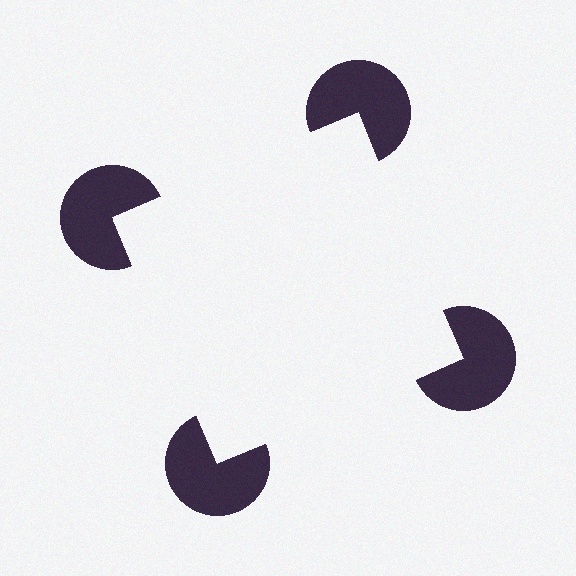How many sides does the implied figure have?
4 sides.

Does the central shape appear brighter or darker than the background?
It typically appears slightly brighter than the background, even though no actual brightness change is drawn.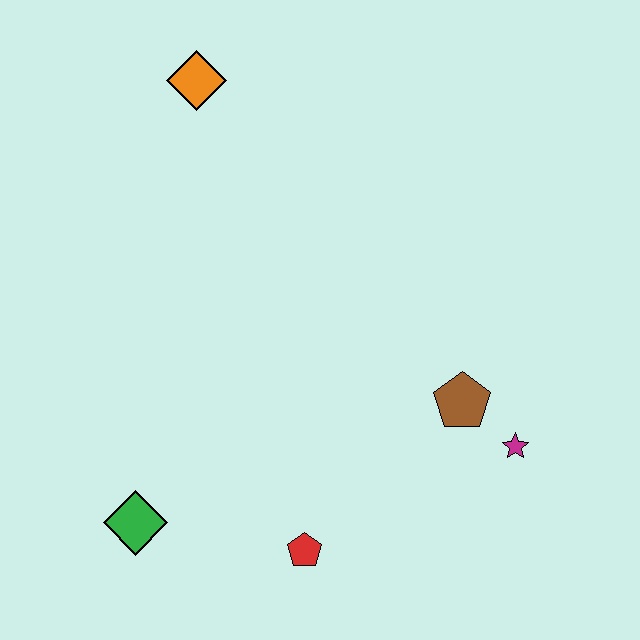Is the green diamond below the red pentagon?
No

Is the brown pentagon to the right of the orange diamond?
Yes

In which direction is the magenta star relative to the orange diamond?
The magenta star is below the orange diamond.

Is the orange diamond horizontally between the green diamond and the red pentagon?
Yes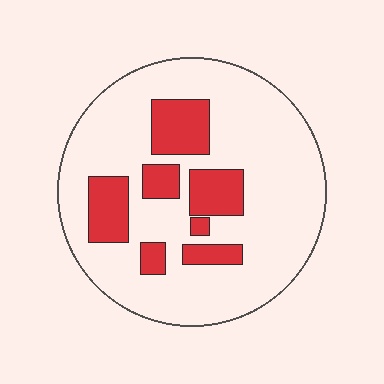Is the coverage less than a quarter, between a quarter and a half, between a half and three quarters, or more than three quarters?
Less than a quarter.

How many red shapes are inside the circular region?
7.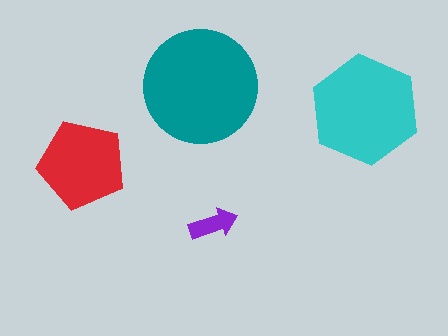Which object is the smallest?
The purple arrow.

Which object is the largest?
The teal circle.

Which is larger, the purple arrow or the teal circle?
The teal circle.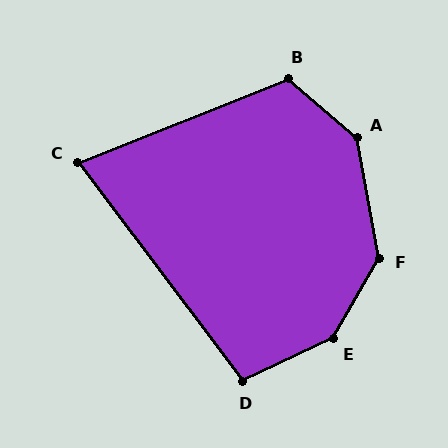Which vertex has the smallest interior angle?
C, at approximately 75 degrees.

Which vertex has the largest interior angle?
E, at approximately 145 degrees.